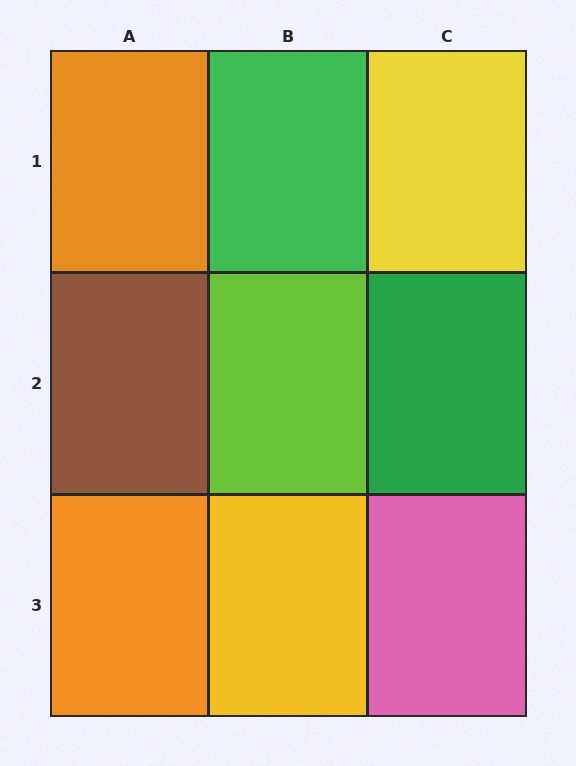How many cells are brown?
1 cell is brown.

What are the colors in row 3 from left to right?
Orange, yellow, pink.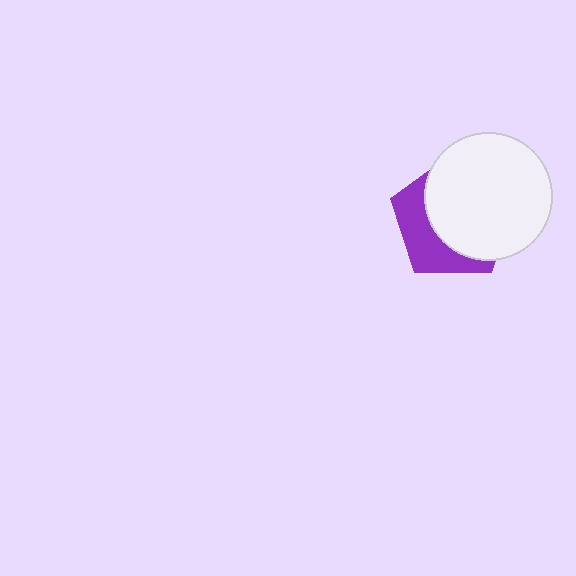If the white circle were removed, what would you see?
You would see the complete purple pentagon.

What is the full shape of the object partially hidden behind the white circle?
The partially hidden object is a purple pentagon.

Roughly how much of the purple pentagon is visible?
A small part of it is visible (roughly 37%).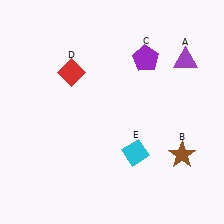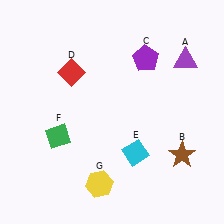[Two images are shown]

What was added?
A green diamond (F), a yellow hexagon (G) were added in Image 2.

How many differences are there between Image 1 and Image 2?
There are 2 differences between the two images.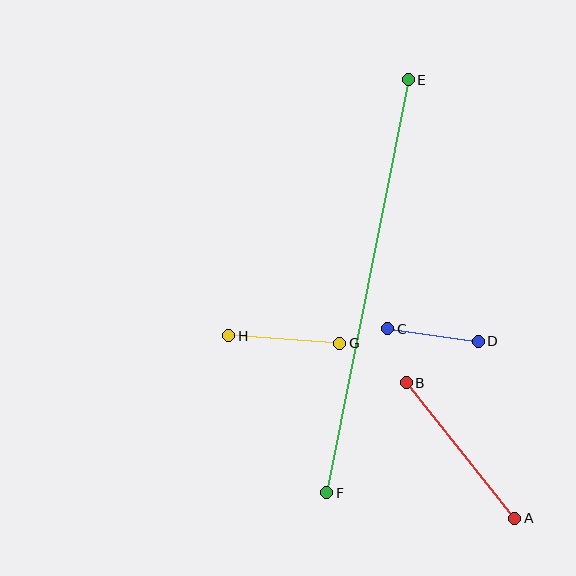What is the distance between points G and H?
The distance is approximately 111 pixels.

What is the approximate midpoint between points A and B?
The midpoint is at approximately (460, 450) pixels.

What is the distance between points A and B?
The distance is approximately 174 pixels.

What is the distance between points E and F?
The distance is approximately 421 pixels.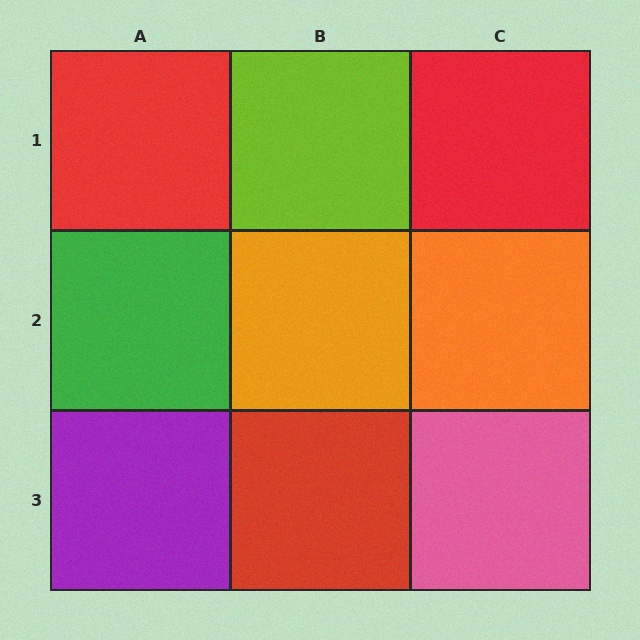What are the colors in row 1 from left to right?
Red, lime, red.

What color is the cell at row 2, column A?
Green.